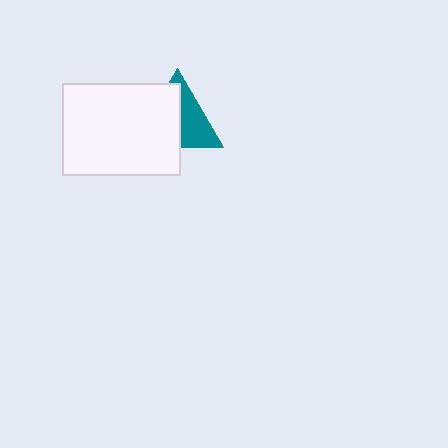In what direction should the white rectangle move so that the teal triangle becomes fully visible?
The white rectangle should move toward the lower-left. That is the shortest direction to clear the overlap and leave the teal triangle fully visible.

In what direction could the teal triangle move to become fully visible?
The teal triangle could move toward the upper-right. That would shift it out from behind the white rectangle entirely.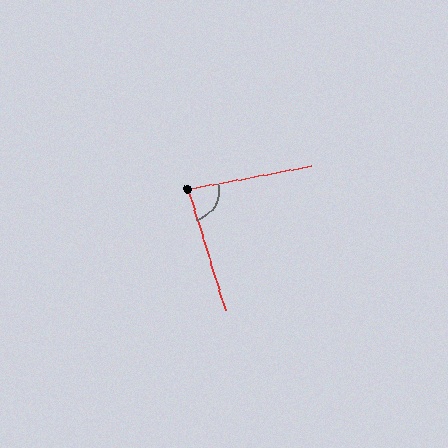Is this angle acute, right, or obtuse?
It is acute.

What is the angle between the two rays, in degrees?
Approximately 84 degrees.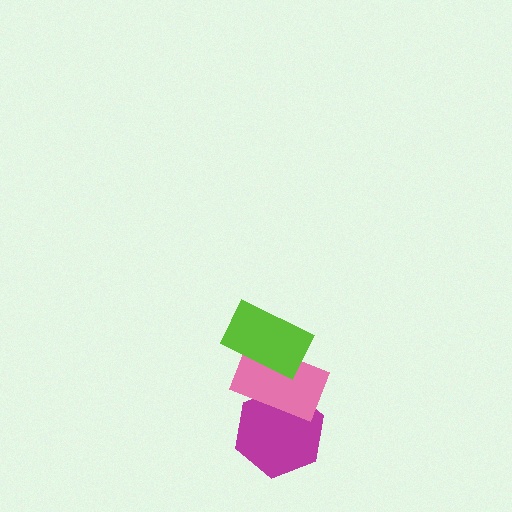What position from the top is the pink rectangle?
The pink rectangle is 2nd from the top.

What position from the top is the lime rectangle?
The lime rectangle is 1st from the top.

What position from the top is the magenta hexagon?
The magenta hexagon is 3rd from the top.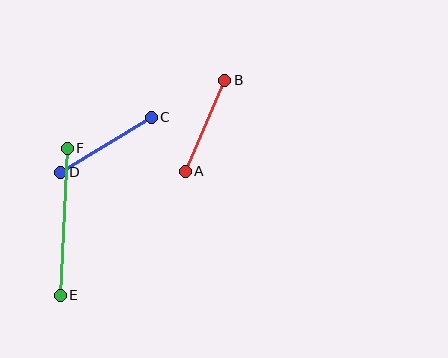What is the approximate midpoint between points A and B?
The midpoint is at approximately (205, 126) pixels.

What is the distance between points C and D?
The distance is approximately 106 pixels.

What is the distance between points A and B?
The distance is approximately 99 pixels.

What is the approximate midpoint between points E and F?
The midpoint is at approximately (64, 222) pixels.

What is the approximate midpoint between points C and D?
The midpoint is at approximately (106, 145) pixels.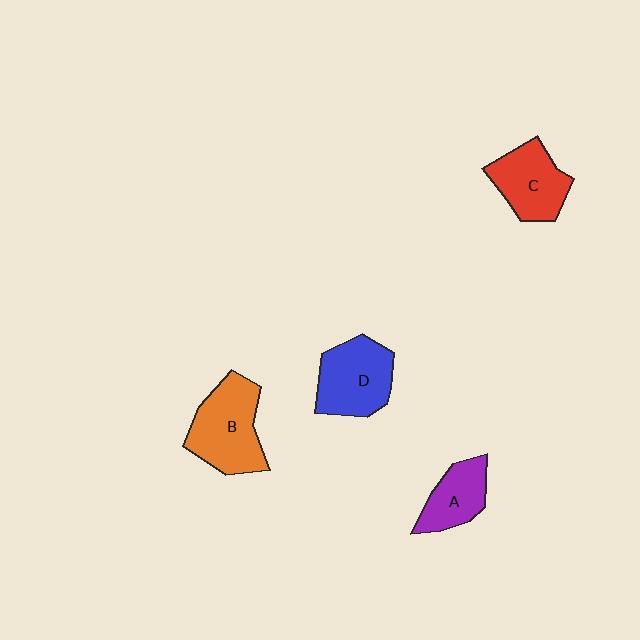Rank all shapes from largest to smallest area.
From largest to smallest: B (orange), D (blue), C (red), A (purple).